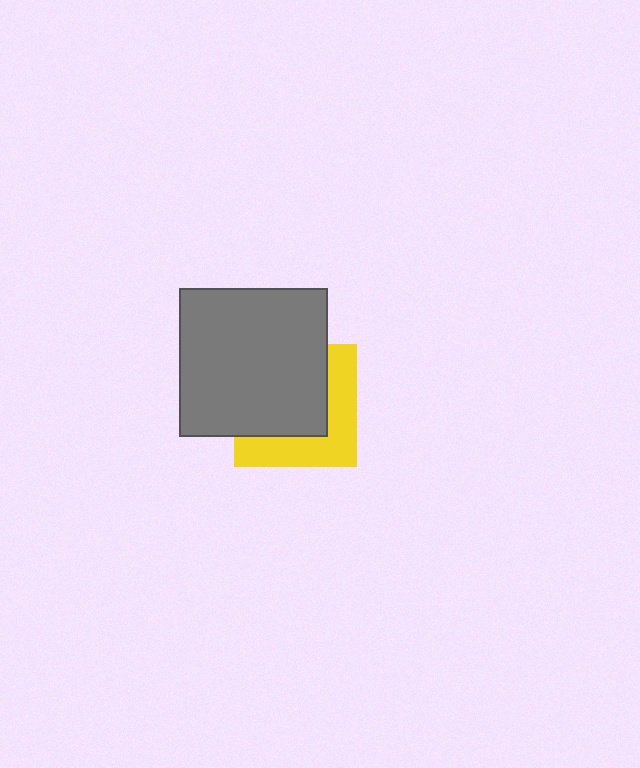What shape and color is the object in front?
The object in front is a gray square.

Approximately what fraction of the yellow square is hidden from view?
Roughly 57% of the yellow square is hidden behind the gray square.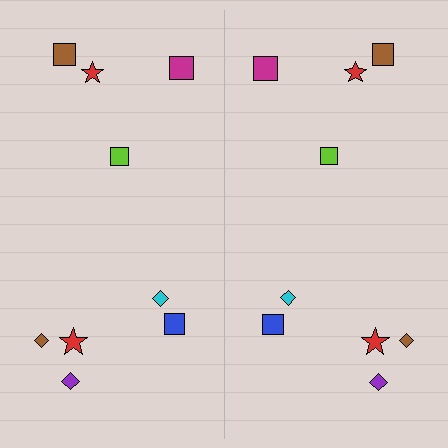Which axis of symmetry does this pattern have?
The pattern has a vertical axis of symmetry running through the center of the image.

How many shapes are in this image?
There are 18 shapes in this image.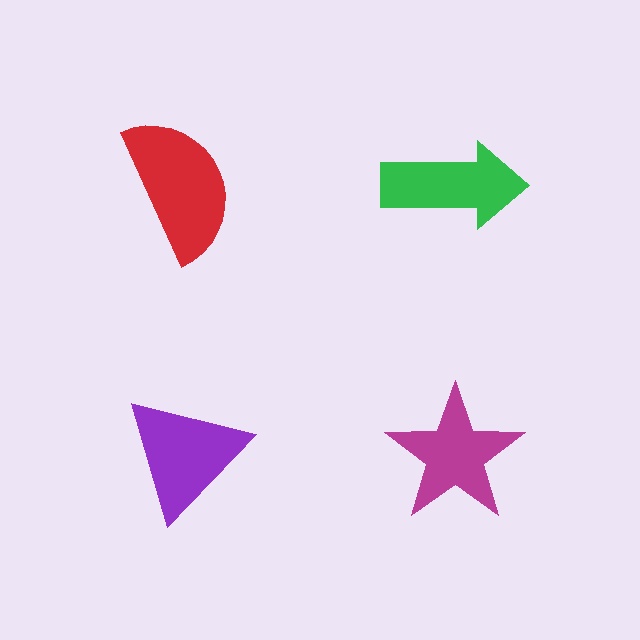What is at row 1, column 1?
A red semicircle.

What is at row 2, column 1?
A purple triangle.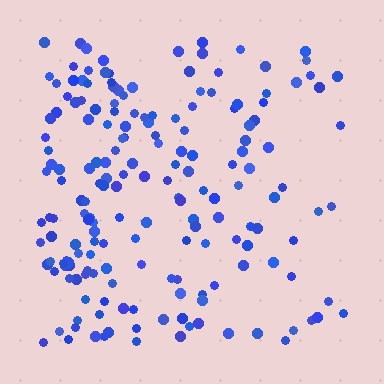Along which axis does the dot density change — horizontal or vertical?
Horizontal.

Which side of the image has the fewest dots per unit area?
The right.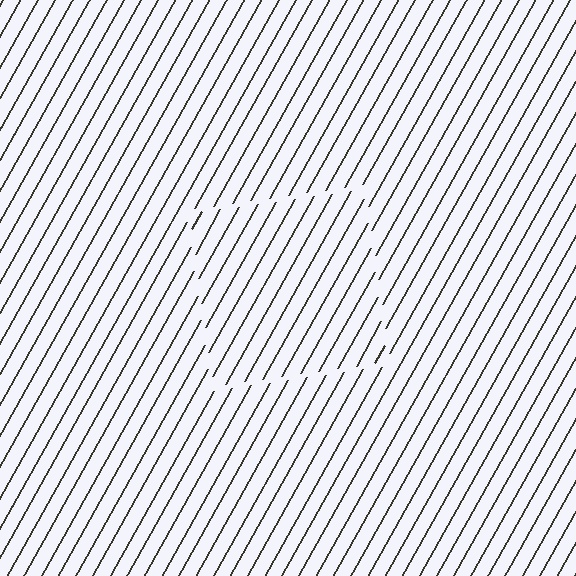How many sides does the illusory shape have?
4 sides — the line-ends trace a square.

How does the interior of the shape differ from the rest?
The interior of the shape contains the same grating, shifted by half a period — the contour is defined by the phase discontinuity where line-ends from the inner and outer gratings abut.